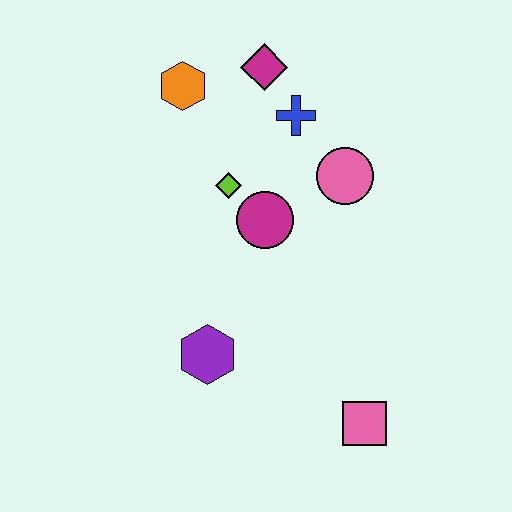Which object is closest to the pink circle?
The blue cross is closest to the pink circle.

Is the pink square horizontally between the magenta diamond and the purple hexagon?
No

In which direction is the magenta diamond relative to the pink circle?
The magenta diamond is above the pink circle.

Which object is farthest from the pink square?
The orange hexagon is farthest from the pink square.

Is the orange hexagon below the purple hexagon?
No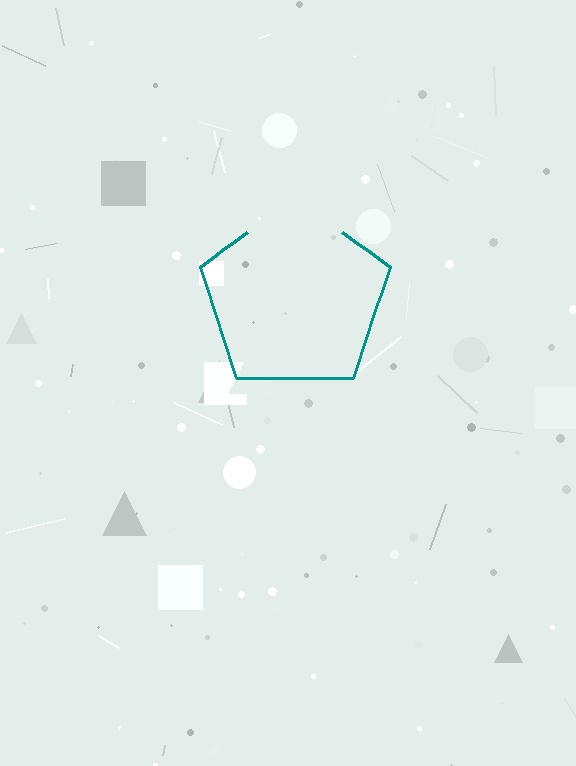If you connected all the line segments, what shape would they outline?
They would outline a pentagon.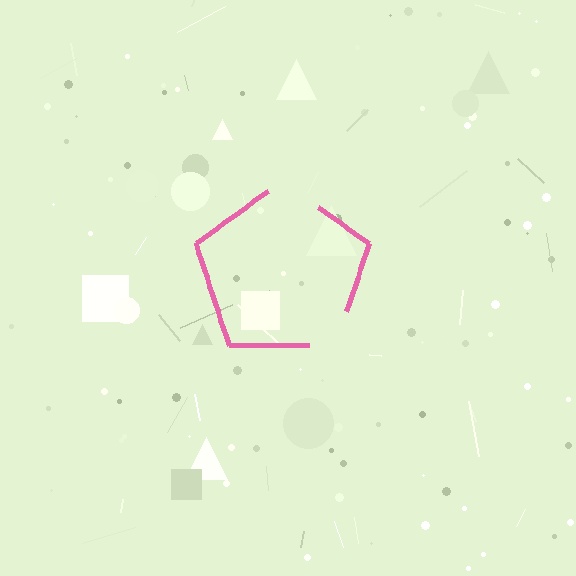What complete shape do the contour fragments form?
The contour fragments form a pentagon.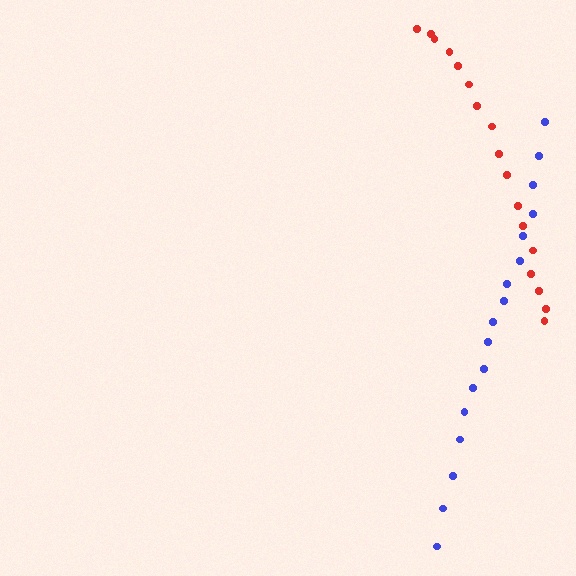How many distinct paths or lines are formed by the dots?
There are 2 distinct paths.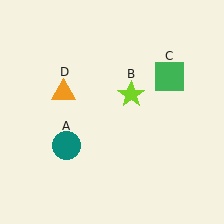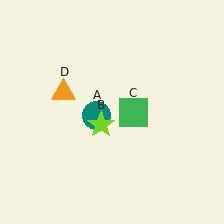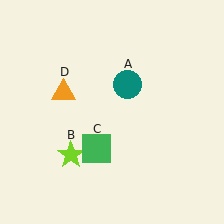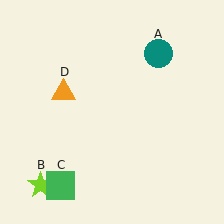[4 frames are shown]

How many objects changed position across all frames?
3 objects changed position: teal circle (object A), lime star (object B), green square (object C).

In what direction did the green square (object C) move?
The green square (object C) moved down and to the left.